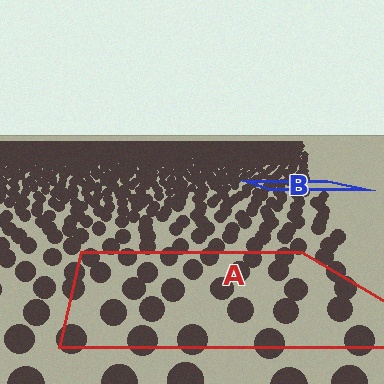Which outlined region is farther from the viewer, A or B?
Region B is farther from the viewer — the texture elements inside it appear smaller and more densely packed.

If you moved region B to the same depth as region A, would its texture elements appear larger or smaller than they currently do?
They would appear larger. At a closer depth, the same texture elements are projected at a bigger on-screen size.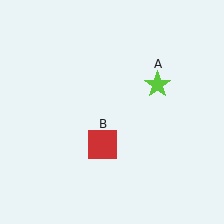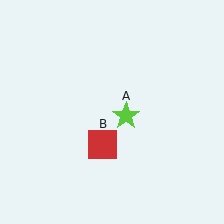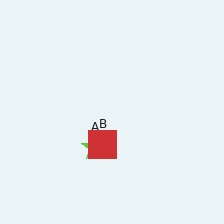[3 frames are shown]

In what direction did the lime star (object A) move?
The lime star (object A) moved down and to the left.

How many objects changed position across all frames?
1 object changed position: lime star (object A).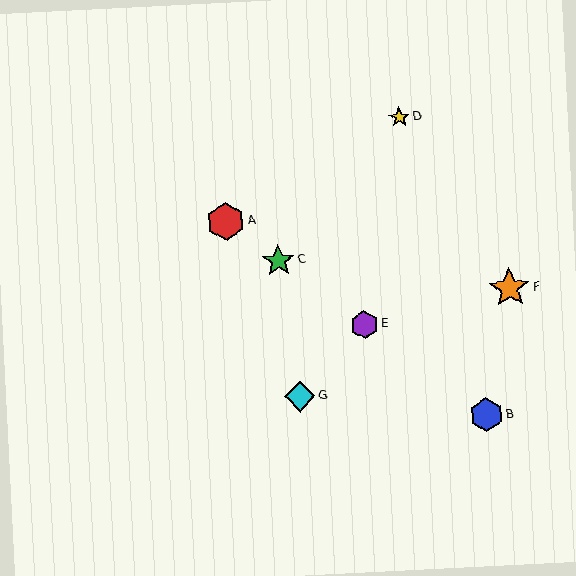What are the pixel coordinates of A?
Object A is at (226, 222).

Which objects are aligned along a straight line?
Objects A, B, C, E are aligned along a straight line.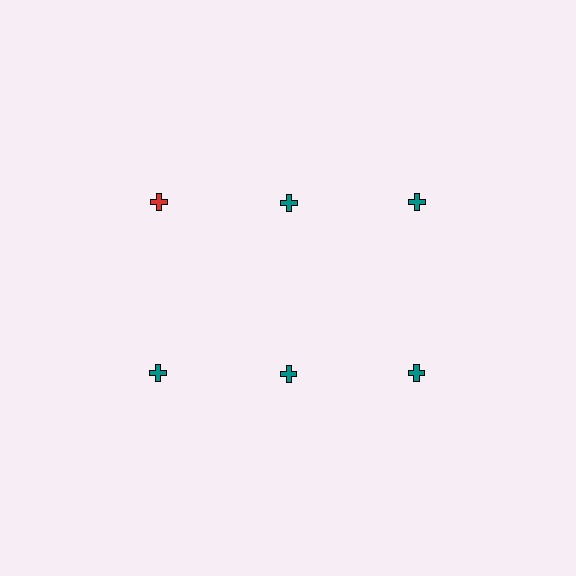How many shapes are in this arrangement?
There are 6 shapes arranged in a grid pattern.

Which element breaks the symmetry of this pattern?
The red cross in the top row, leftmost column breaks the symmetry. All other shapes are teal crosses.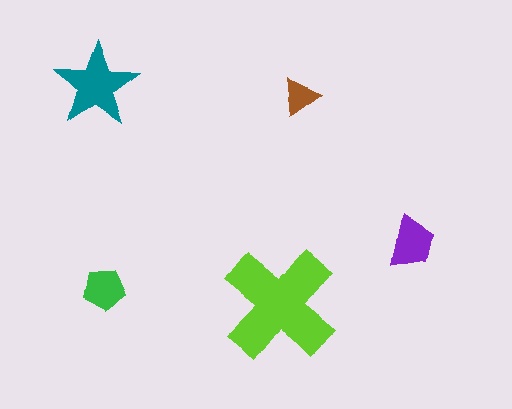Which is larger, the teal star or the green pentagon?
The teal star.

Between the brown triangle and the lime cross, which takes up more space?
The lime cross.